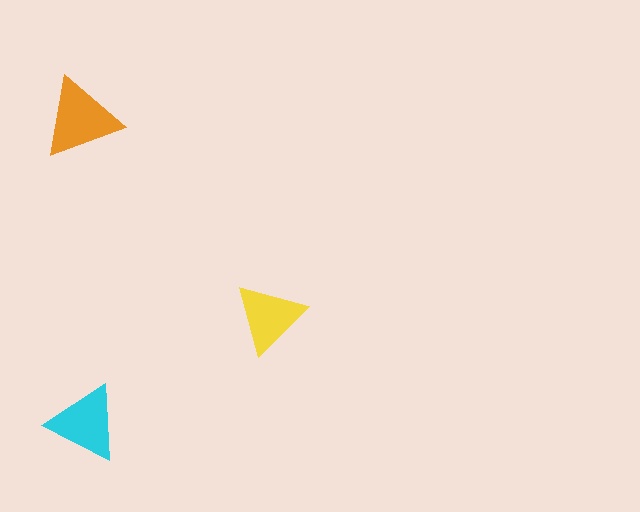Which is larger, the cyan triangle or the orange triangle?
The orange one.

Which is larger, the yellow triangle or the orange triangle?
The orange one.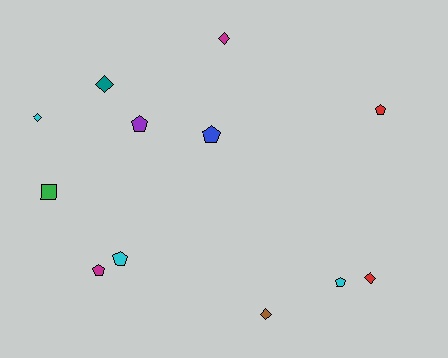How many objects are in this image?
There are 12 objects.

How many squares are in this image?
There is 1 square.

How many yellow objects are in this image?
There are no yellow objects.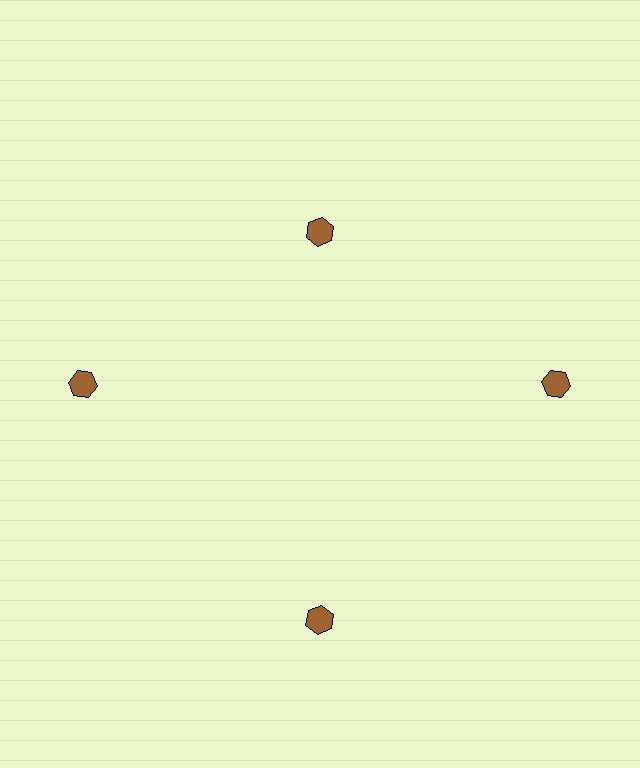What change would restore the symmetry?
The symmetry would be restored by moving it outward, back onto the ring so that all 4 hexagons sit at equal angles and equal distance from the center.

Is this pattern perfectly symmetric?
No. The 4 brown hexagons are arranged in a ring, but one element near the 12 o'clock position is pulled inward toward the center, breaking the 4-fold rotational symmetry.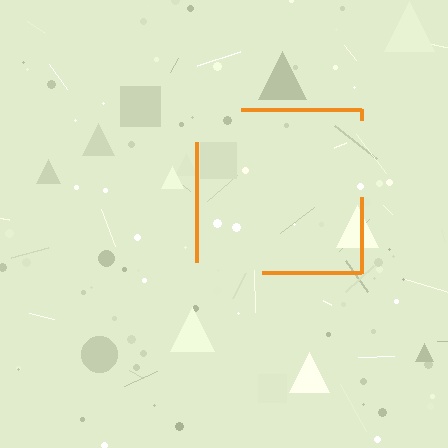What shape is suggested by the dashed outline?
The dashed outline suggests a square.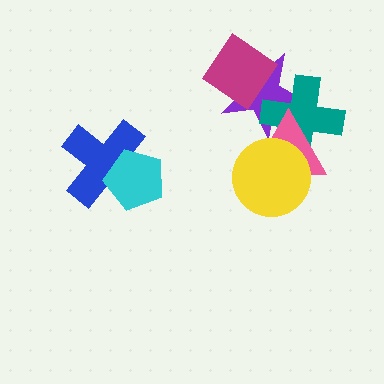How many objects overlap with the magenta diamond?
1 object overlaps with the magenta diamond.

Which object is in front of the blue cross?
The cyan pentagon is in front of the blue cross.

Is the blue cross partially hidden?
Yes, it is partially covered by another shape.